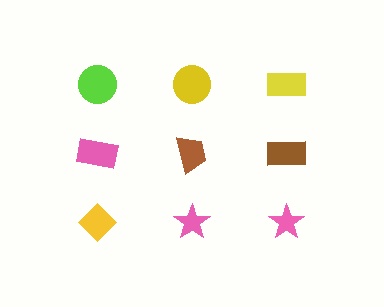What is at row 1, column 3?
A yellow rectangle.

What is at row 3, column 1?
A yellow diamond.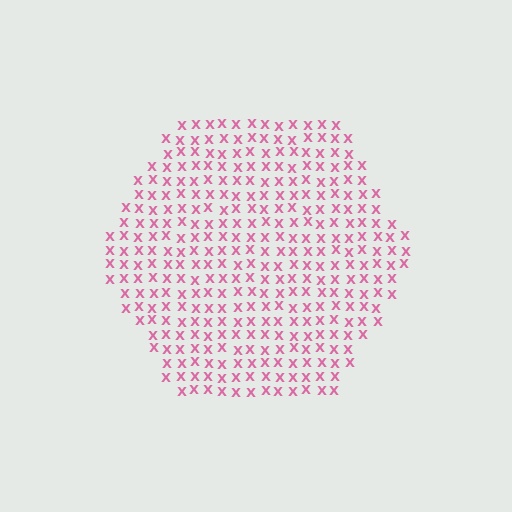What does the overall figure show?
The overall figure shows a hexagon.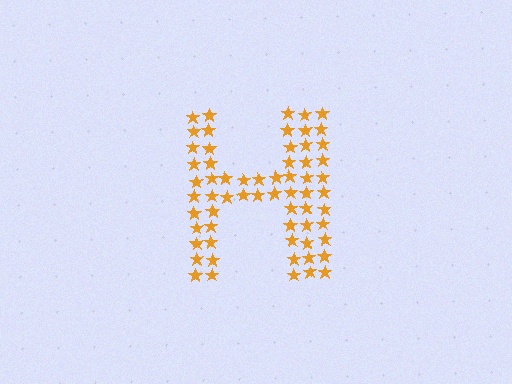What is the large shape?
The large shape is the letter H.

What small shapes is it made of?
It is made of small stars.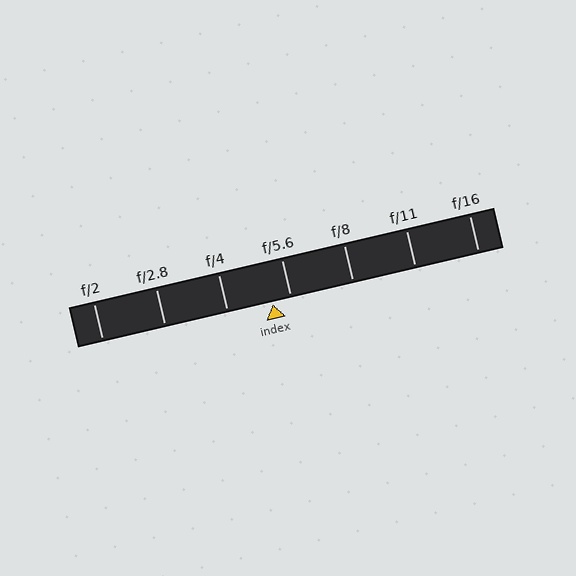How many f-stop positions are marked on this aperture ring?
There are 7 f-stop positions marked.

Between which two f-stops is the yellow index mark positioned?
The index mark is between f/4 and f/5.6.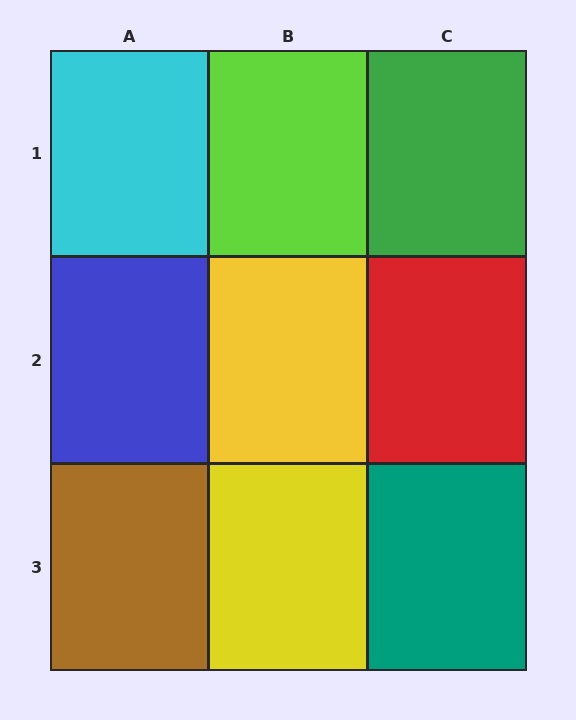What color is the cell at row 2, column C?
Red.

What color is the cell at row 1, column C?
Green.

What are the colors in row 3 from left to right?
Brown, yellow, teal.